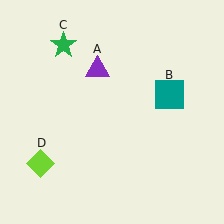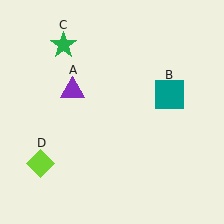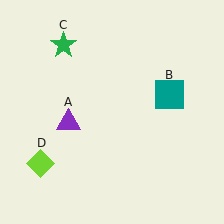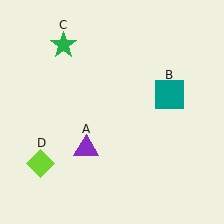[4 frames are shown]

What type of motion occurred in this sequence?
The purple triangle (object A) rotated counterclockwise around the center of the scene.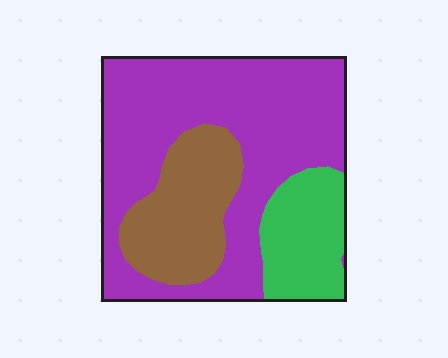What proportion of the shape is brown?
Brown takes up about one fifth (1/5) of the shape.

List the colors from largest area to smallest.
From largest to smallest: purple, brown, green.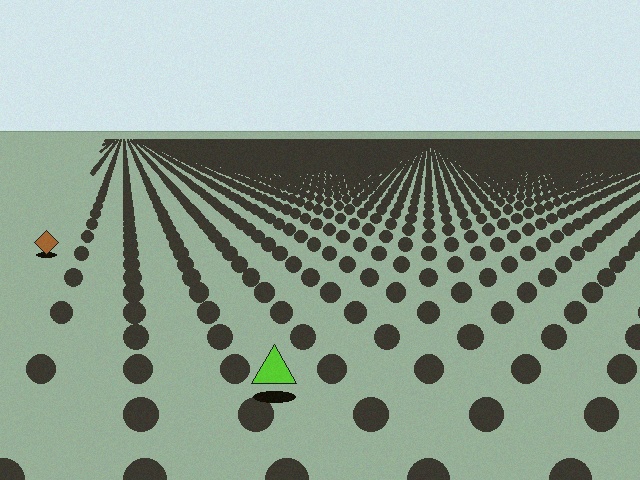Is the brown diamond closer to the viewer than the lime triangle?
No. The lime triangle is closer — you can tell from the texture gradient: the ground texture is coarser near it.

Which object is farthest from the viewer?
The brown diamond is farthest from the viewer. It appears smaller and the ground texture around it is denser.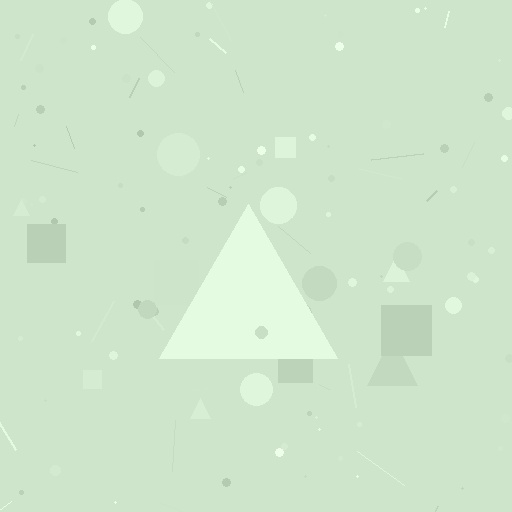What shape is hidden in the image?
A triangle is hidden in the image.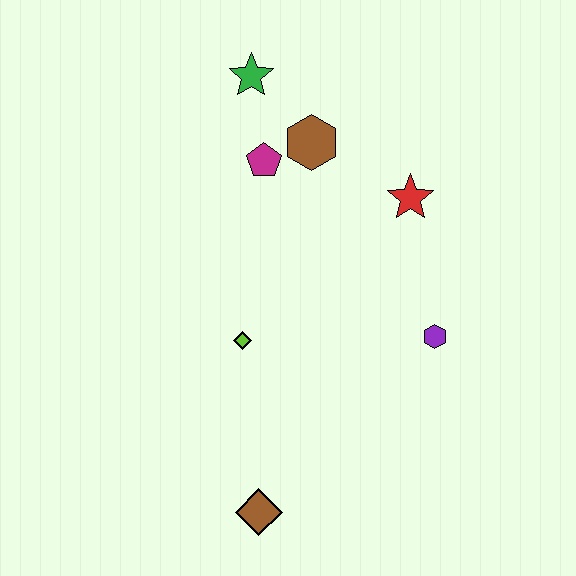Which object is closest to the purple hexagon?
The red star is closest to the purple hexagon.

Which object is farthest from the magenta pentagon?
The brown diamond is farthest from the magenta pentagon.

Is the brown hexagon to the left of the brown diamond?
No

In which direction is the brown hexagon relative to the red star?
The brown hexagon is to the left of the red star.